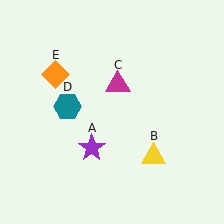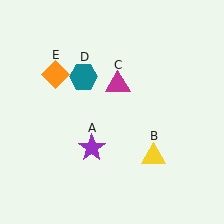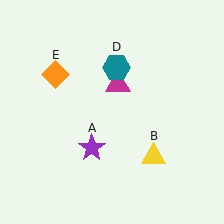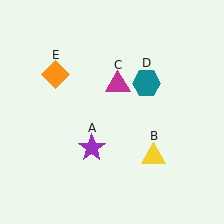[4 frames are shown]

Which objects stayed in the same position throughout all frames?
Purple star (object A) and yellow triangle (object B) and magenta triangle (object C) and orange diamond (object E) remained stationary.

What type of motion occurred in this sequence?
The teal hexagon (object D) rotated clockwise around the center of the scene.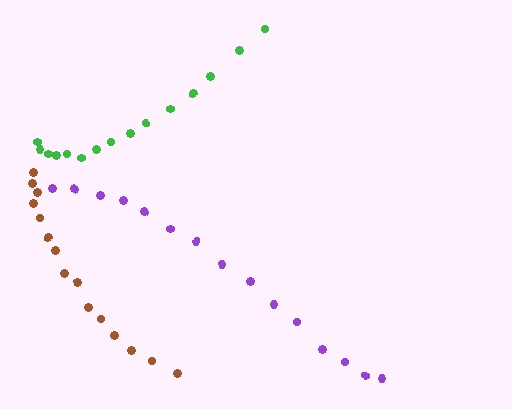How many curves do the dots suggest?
There are 3 distinct paths.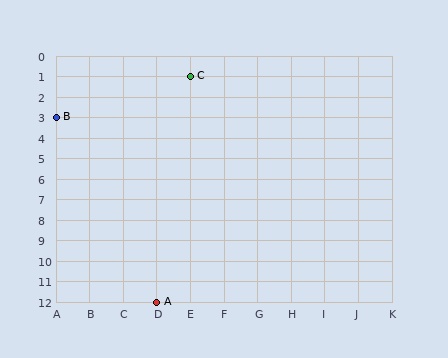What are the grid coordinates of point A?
Point A is at grid coordinates (D, 12).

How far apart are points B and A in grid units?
Points B and A are 3 columns and 9 rows apart (about 9.5 grid units diagonally).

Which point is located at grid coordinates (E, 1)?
Point C is at (E, 1).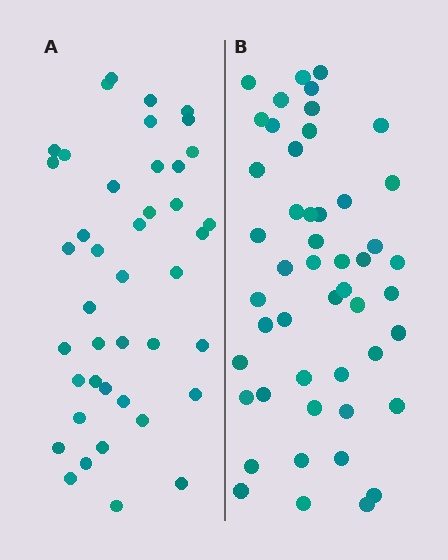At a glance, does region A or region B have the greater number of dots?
Region B (the right region) has more dots.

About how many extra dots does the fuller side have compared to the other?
Region B has roughly 8 or so more dots than region A.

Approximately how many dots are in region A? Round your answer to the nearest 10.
About 40 dots. (The exact count is 42, which rounds to 40.)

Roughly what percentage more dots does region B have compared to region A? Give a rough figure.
About 15% more.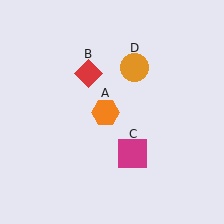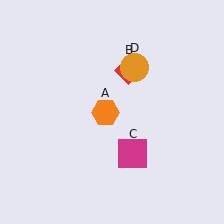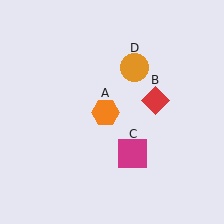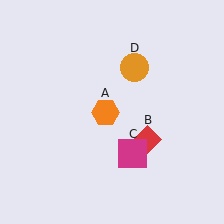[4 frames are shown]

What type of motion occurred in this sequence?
The red diamond (object B) rotated clockwise around the center of the scene.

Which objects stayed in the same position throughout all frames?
Orange hexagon (object A) and magenta square (object C) and orange circle (object D) remained stationary.